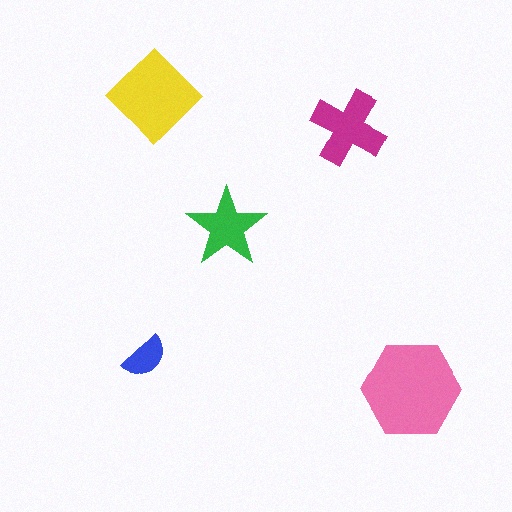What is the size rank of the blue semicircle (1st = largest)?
5th.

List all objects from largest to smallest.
The pink hexagon, the yellow diamond, the magenta cross, the green star, the blue semicircle.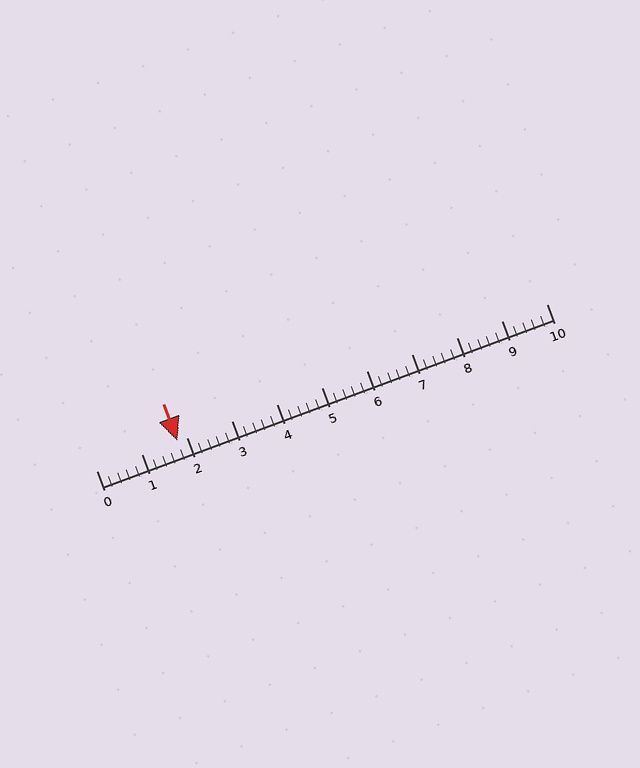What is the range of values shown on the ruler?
The ruler shows values from 0 to 10.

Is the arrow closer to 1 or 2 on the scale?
The arrow is closer to 2.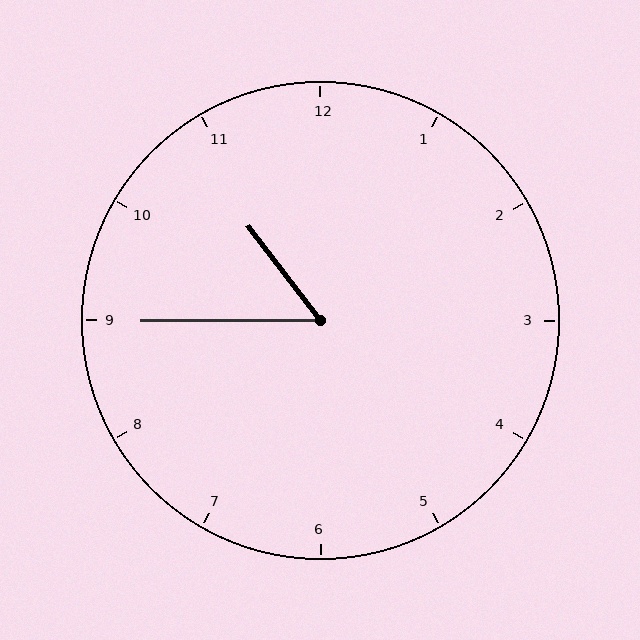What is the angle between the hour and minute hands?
Approximately 52 degrees.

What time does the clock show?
10:45.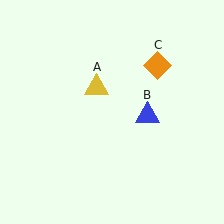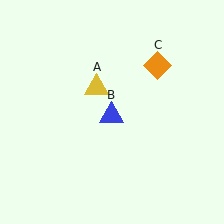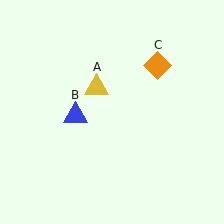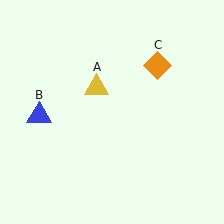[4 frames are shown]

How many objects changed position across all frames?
1 object changed position: blue triangle (object B).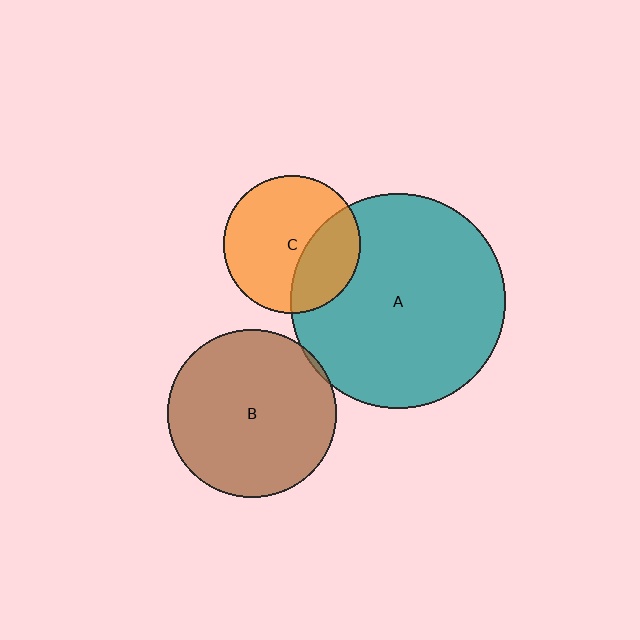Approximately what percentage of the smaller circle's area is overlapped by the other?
Approximately 30%.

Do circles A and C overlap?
Yes.